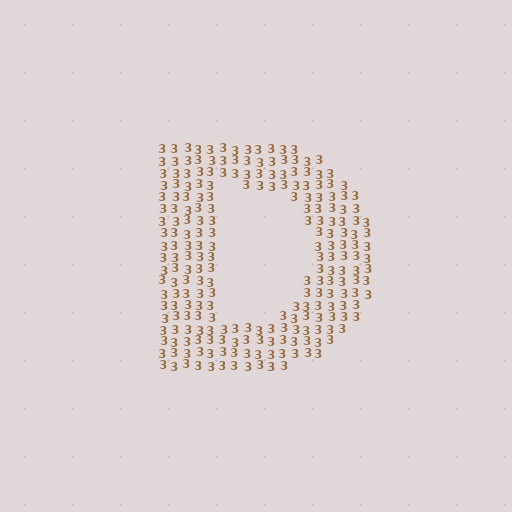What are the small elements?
The small elements are digit 3's.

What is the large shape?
The large shape is the letter D.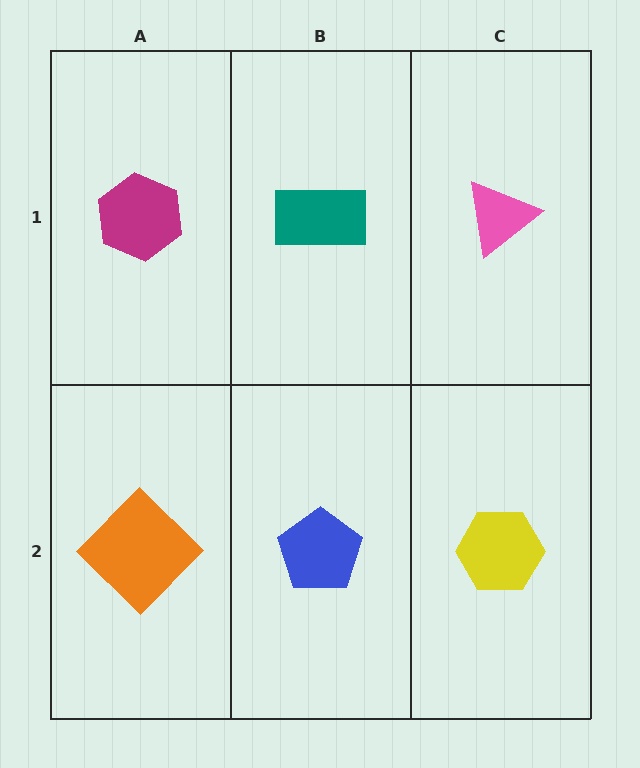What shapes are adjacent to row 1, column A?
An orange diamond (row 2, column A), a teal rectangle (row 1, column B).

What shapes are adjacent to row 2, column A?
A magenta hexagon (row 1, column A), a blue pentagon (row 2, column B).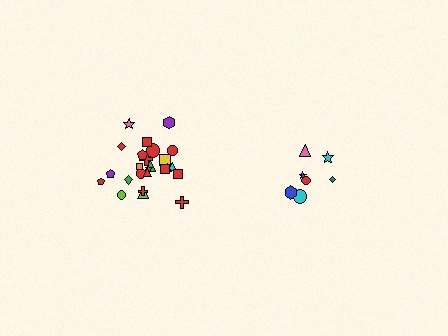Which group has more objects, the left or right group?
The left group.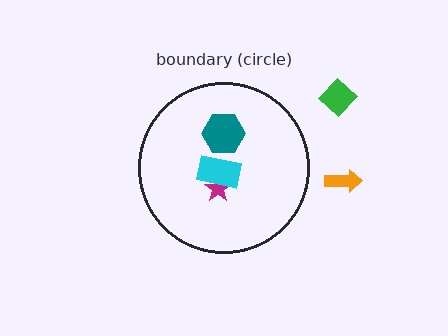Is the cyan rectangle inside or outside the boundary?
Inside.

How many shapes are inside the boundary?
3 inside, 2 outside.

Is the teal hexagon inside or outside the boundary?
Inside.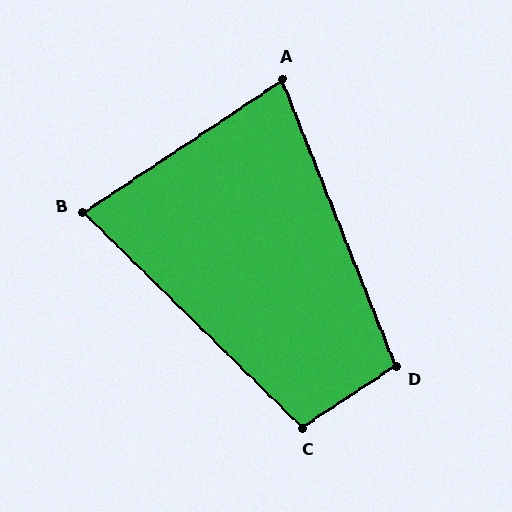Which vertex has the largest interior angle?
C, at approximately 102 degrees.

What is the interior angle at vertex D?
Approximately 102 degrees (obtuse).